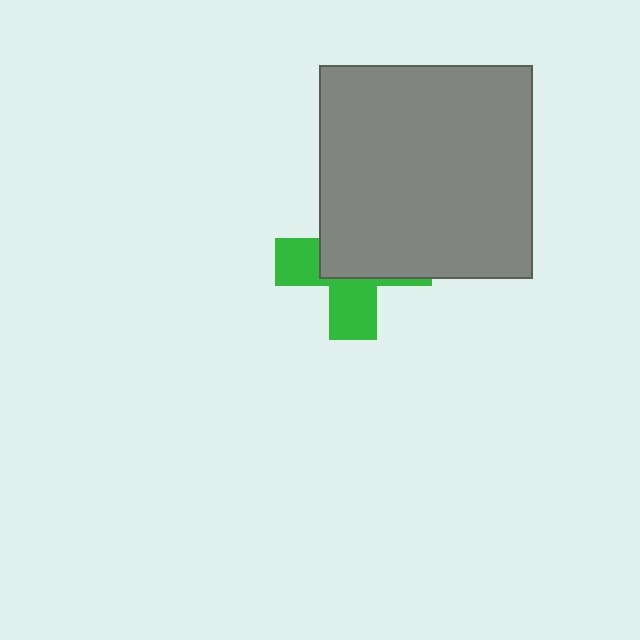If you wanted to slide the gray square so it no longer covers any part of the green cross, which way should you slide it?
Slide it up — that is the most direct way to separate the two shapes.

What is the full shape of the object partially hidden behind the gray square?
The partially hidden object is a green cross.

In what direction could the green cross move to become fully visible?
The green cross could move down. That would shift it out from behind the gray square entirely.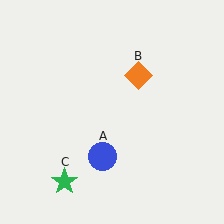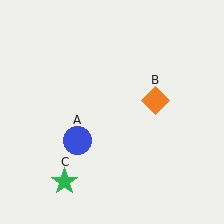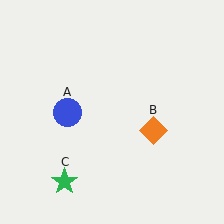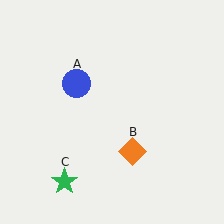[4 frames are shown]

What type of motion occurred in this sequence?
The blue circle (object A), orange diamond (object B) rotated clockwise around the center of the scene.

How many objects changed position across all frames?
2 objects changed position: blue circle (object A), orange diamond (object B).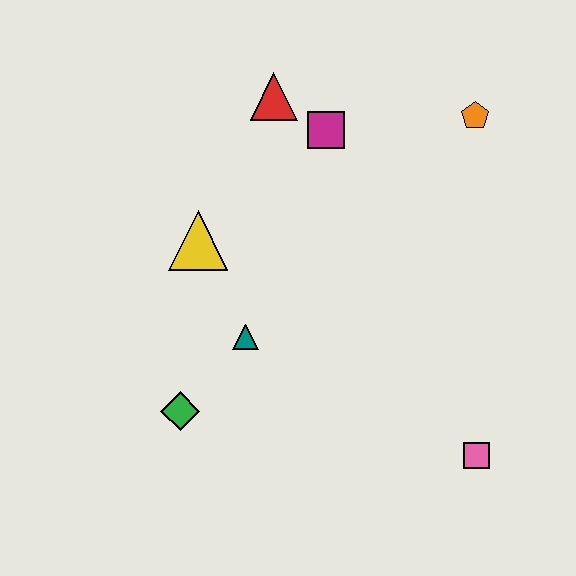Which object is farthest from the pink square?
The red triangle is farthest from the pink square.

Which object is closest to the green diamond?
The teal triangle is closest to the green diamond.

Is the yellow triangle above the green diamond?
Yes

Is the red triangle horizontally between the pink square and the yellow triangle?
Yes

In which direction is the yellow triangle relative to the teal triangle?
The yellow triangle is above the teal triangle.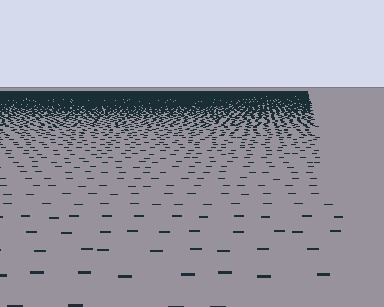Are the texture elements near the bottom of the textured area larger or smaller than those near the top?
Larger. Near the bottom, elements are closer to the viewer and appear at a bigger on-screen size.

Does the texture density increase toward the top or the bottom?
Density increases toward the top.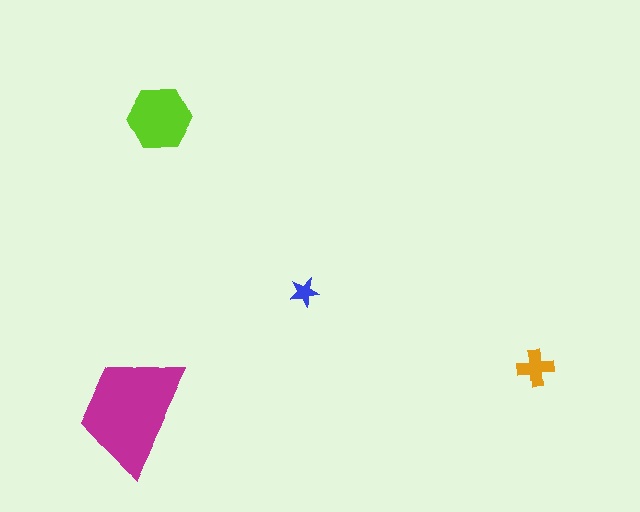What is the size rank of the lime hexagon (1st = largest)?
2nd.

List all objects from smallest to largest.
The blue star, the orange cross, the lime hexagon, the magenta trapezoid.